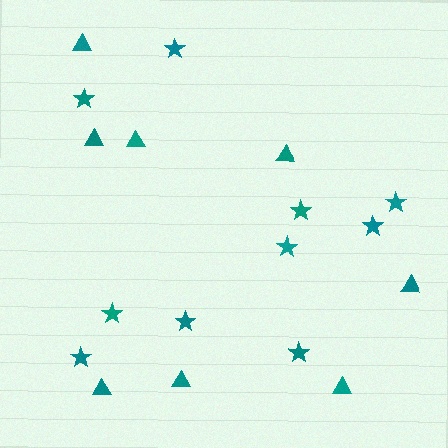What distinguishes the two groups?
There are 2 groups: one group of stars (10) and one group of triangles (8).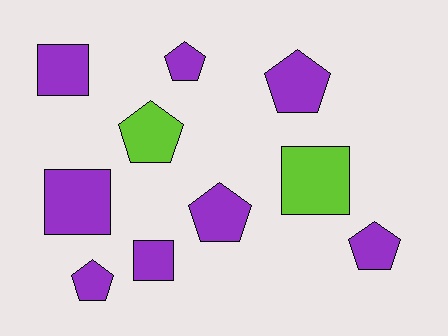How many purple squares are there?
There are 3 purple squares.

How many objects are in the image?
There are 10 objects.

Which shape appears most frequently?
Pentagon, with 6 objects.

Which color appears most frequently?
Purple, with 8 objects.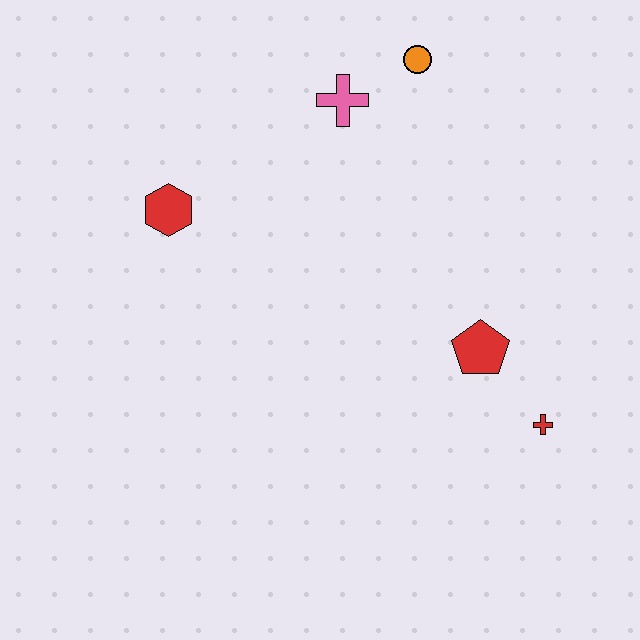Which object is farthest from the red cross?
The red hexagon is farthest from the red cross.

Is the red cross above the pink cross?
No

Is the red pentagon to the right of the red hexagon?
Yes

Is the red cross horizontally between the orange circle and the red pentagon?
No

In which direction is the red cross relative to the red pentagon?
The red cross is below the red pentagon.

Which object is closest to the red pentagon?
The red cross is closest to the red pentagon.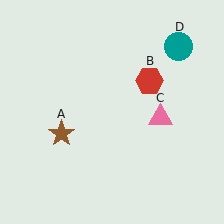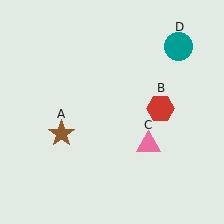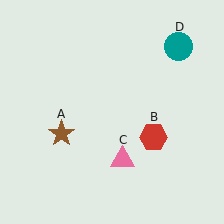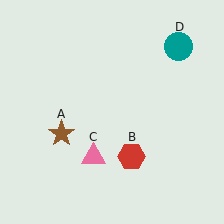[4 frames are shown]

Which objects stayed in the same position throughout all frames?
Brown star (object A) and teal circle (object D) remained stationary.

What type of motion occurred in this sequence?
The red hexagon (object B), pink triangle (object C) rotated clockwise around the center of the scene.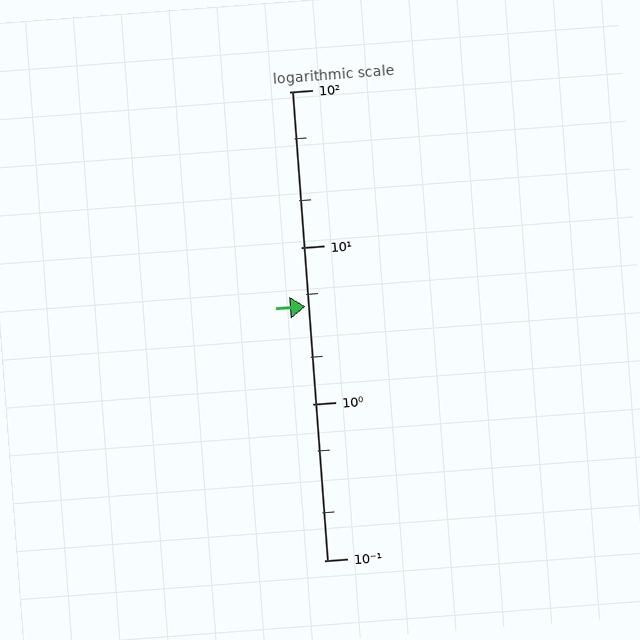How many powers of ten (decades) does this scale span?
The scale spans 3 decades, from 0.1 to 100.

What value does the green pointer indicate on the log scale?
The pointer indicates approximately 4.2.